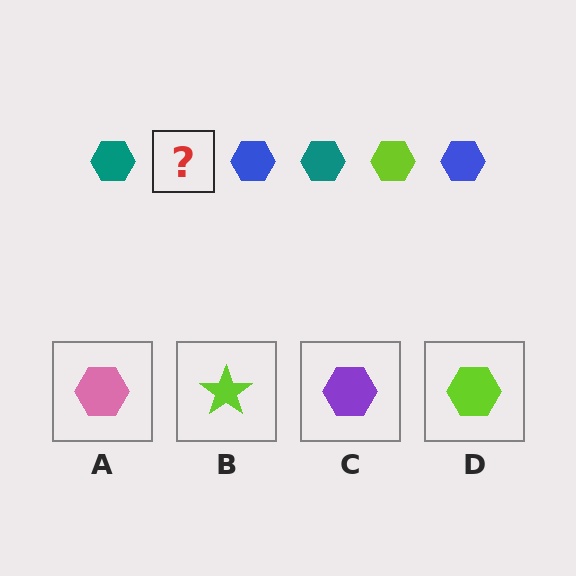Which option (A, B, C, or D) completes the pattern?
D.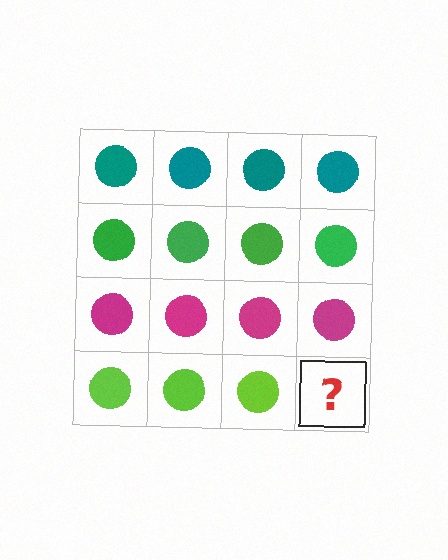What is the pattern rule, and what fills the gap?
The rule is that each row has a consistent color. The gap should be filled with a lime circle.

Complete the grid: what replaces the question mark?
The question mark should be replaced with a lime circle.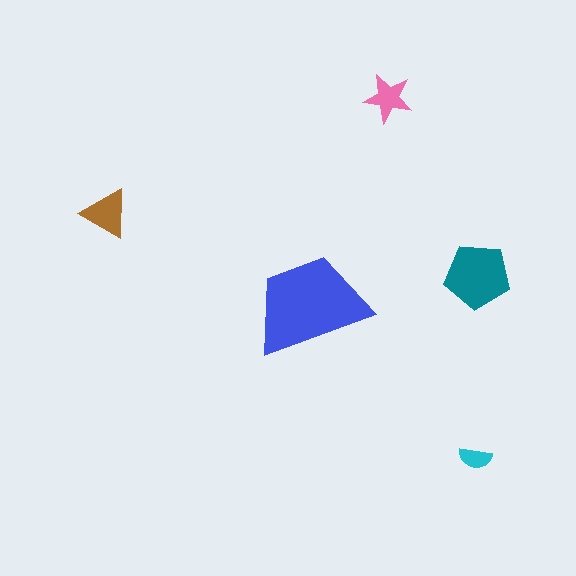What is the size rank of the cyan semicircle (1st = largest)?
5th.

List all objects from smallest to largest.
The cyan semicircle, the pink star, the brown triangle, the teal pentagon, the blue trapezoid.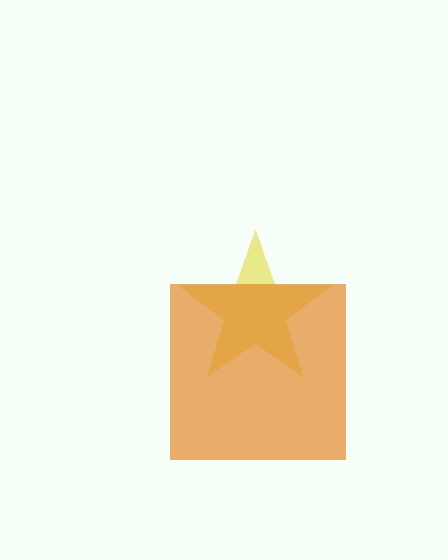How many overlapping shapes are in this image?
There are 2 overlapping shapes in the image.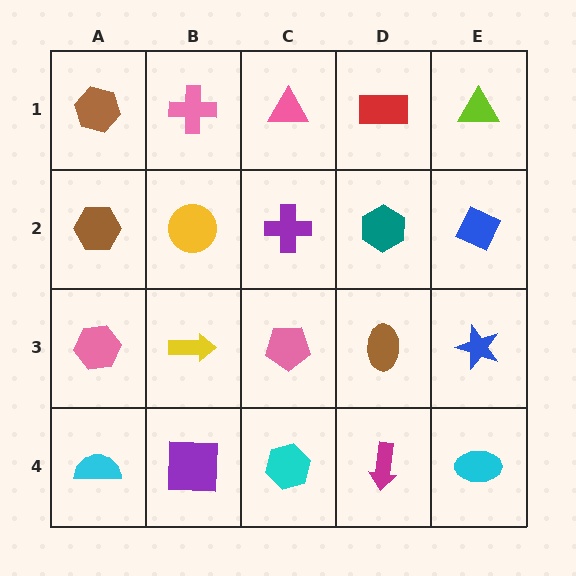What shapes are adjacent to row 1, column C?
A purple cross (row 2, column C), a pink cross (row 1, column B), a red rectangle (row 1, column D).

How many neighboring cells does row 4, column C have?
3.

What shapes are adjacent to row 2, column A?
A brown hexagon (row 1, column A), a pink hexagon (row 3, column A), a yellow circle (row 2, column B).